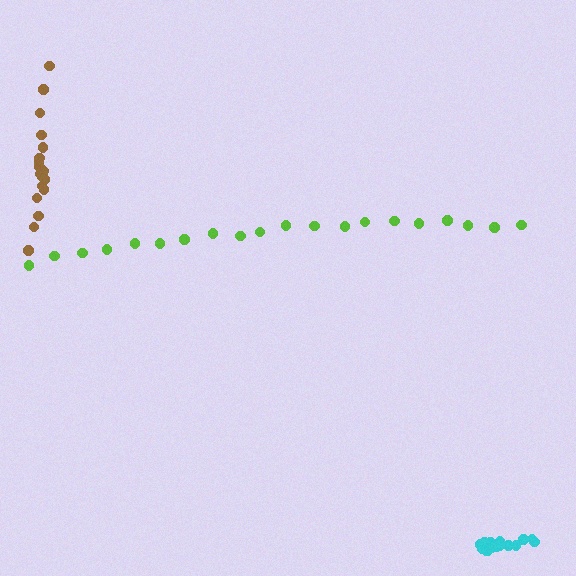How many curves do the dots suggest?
There are 3 distinct paths.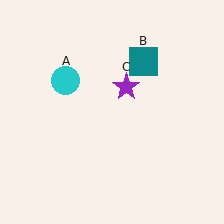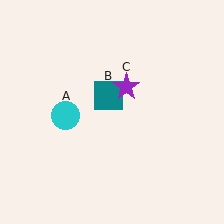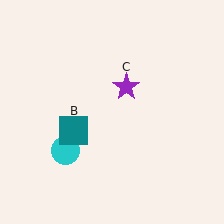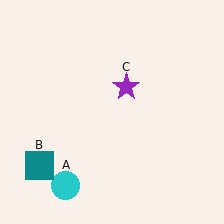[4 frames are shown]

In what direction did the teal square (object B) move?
The teal square (object B) moved down and to the left.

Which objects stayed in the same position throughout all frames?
Purple star (object C) remained stationary.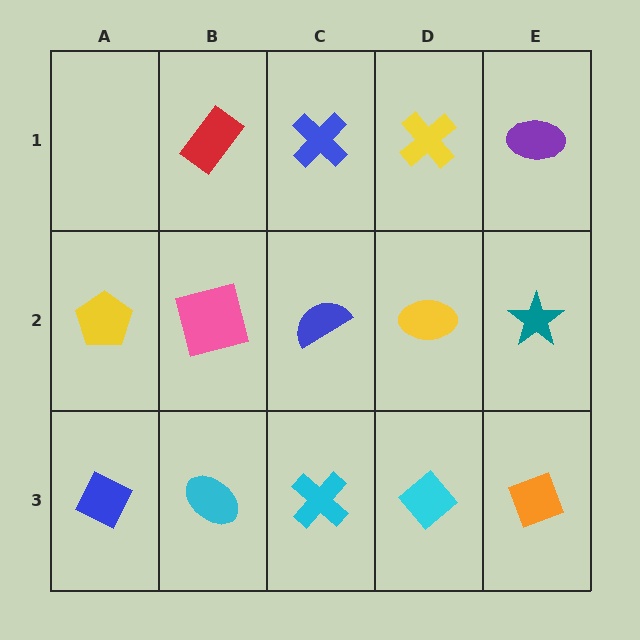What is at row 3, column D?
A cyan diamond.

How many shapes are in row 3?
5 shapes.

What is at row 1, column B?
A red rectangle.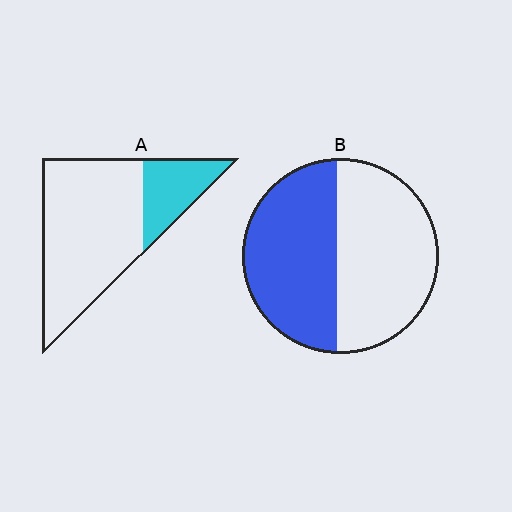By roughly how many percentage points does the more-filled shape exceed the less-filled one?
By roughly 25 percentage points (B over A).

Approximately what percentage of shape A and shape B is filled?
A is approximately 25% and B is approximately 50%.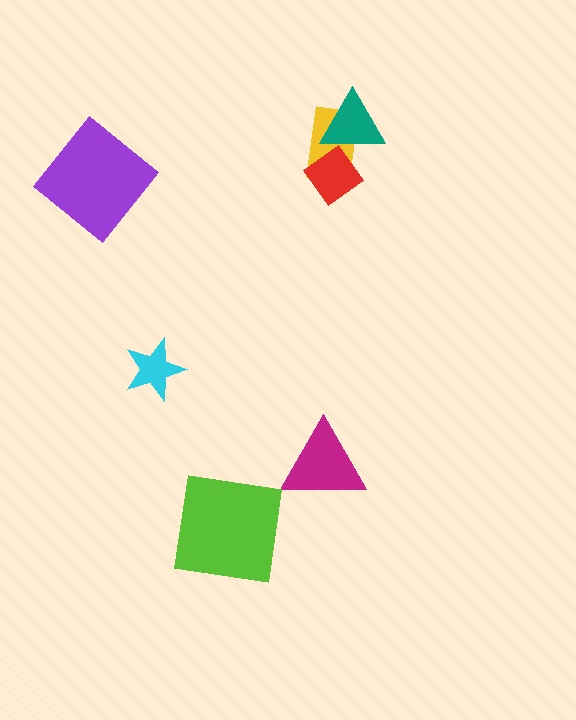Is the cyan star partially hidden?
No, no other shape covers it.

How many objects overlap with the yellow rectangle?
2 objects overlap with the yellow rectangle.